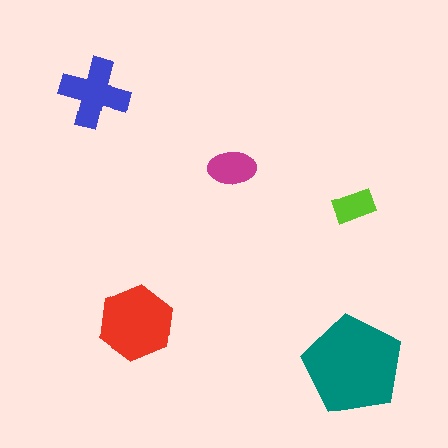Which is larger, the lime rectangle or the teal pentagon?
The teal pentagon.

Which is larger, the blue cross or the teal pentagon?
The teal pentagon.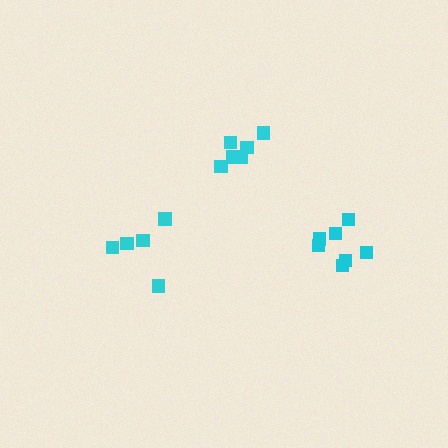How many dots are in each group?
Group 1: 6 dots, Group 2: 6 dots, Group 3: 7 dots (19 total).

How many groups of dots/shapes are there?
There are 3 groups.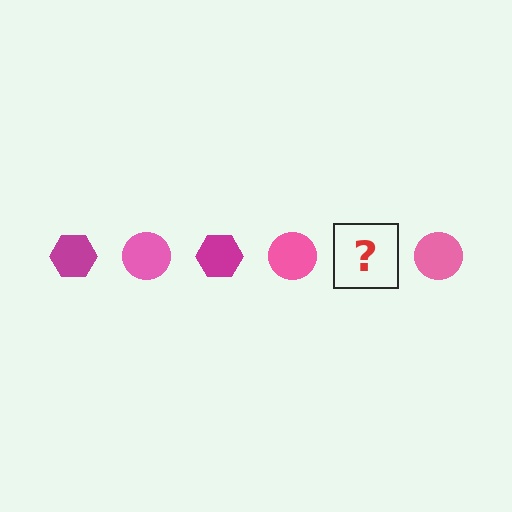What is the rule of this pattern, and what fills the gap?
The rule is that the pattern alternates between magenta hexagon and pink circle. The gap should be filled with a magenta hexagon.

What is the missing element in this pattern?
The missing element is a magenta hexagon.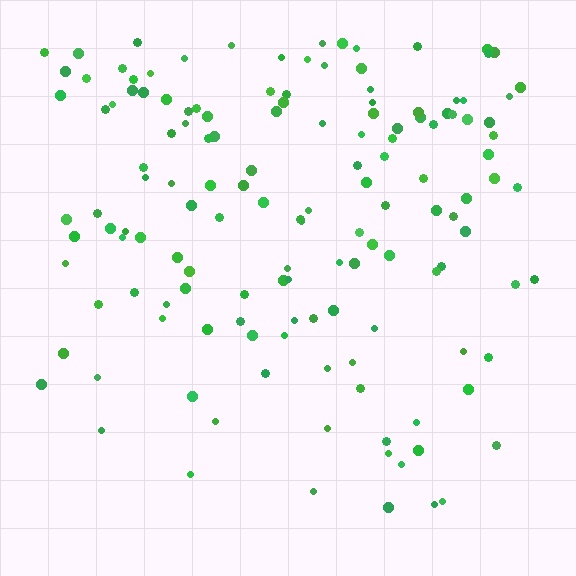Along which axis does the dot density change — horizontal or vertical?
Vertical.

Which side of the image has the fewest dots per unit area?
The bottom.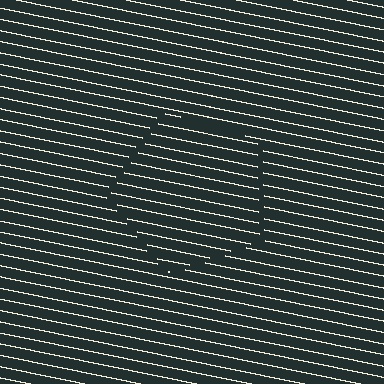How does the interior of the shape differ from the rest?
The interior of the shape contains the same grating, shifted by half a period — the contour is defined by the phase discontinuity where line-ends from the inner and outer gratings abut.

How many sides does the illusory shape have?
5 sides — the line-ends trace a pentagon.